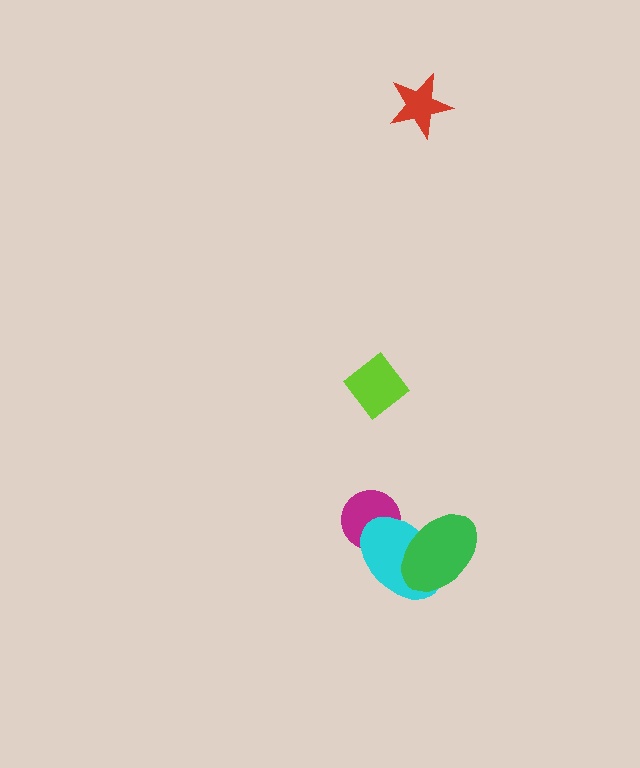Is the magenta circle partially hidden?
Yes, it is partially covered by another shape.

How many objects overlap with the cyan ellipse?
2 objects overlap with the cyan ellipse.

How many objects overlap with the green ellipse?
1 object overlaps with the green ellipse.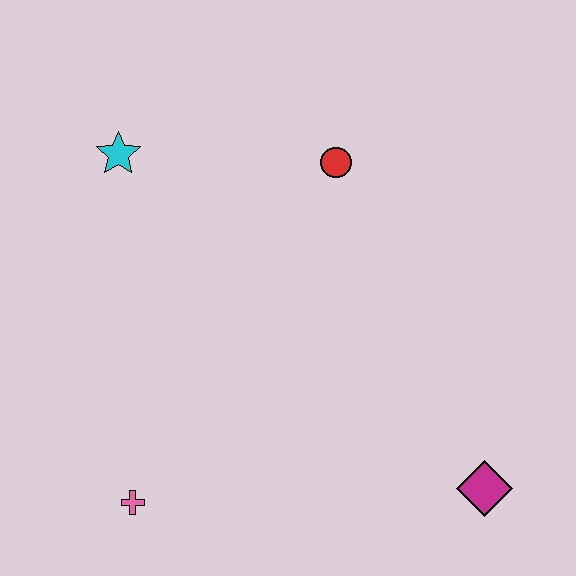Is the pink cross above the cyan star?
No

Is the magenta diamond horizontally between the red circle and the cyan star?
No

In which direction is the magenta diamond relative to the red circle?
The magenta diamond is below the red circle.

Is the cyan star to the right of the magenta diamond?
No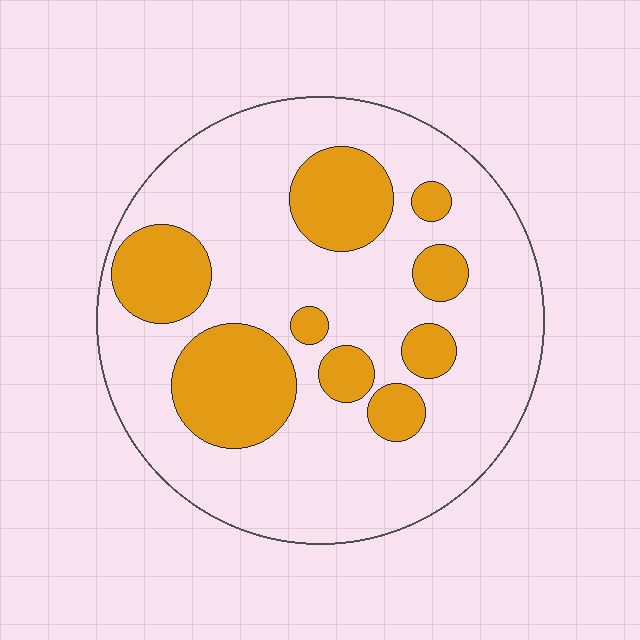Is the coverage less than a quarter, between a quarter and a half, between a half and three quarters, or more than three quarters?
Between a quarter and a half.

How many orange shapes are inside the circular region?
9.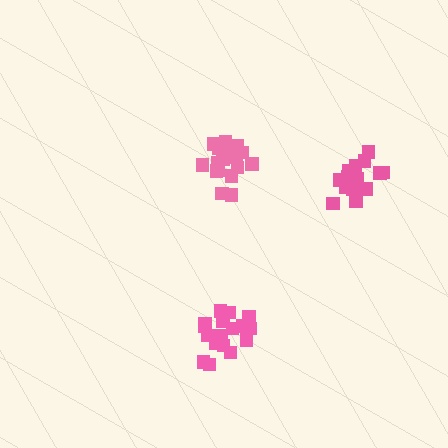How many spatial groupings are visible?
There are 3 spatial groupings.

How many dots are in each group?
Group 1: 17 dots, Group 2: 19 dots, Group 3: 16 dots (52 total).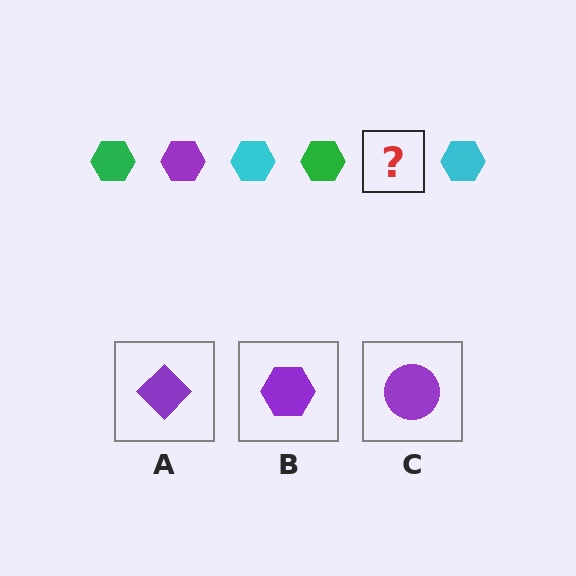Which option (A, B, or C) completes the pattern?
B.